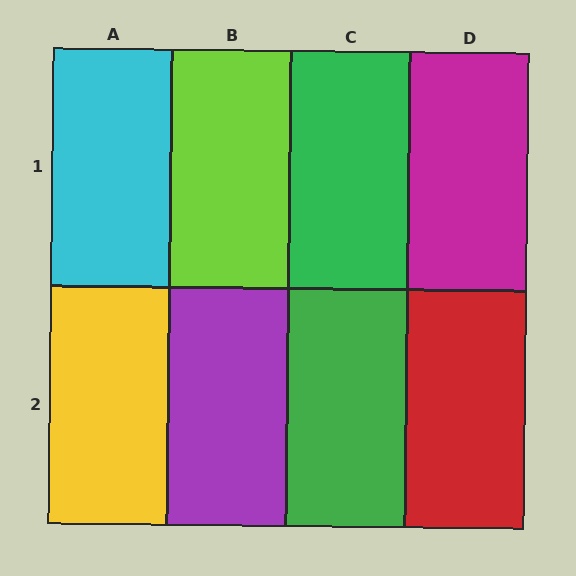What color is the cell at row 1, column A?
Cyan.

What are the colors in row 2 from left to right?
Yellow, purple, green, red.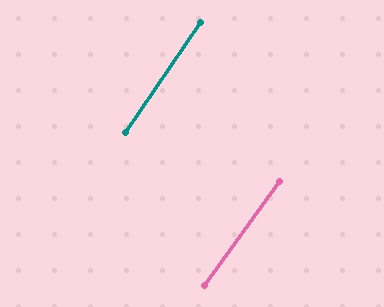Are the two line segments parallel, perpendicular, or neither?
Parallel — their directions differ by only 1.7°.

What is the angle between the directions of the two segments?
Approximately 2 degrees.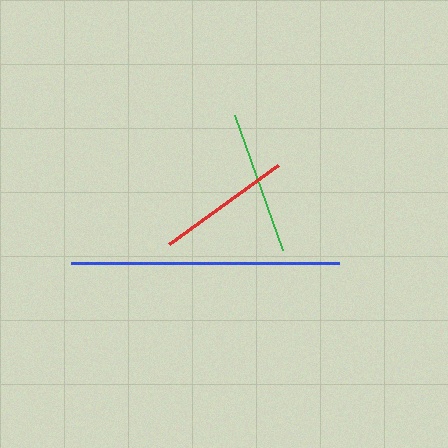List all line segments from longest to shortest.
From longest to shortest: blue, green, red.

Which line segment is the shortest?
The red line is the shortest at approximately 135 pixels.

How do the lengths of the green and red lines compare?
The green and red lines are approximately the same length.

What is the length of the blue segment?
The blue segment is approximately 268 pixels long.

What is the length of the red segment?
The red segment is approximately 135 pixels long.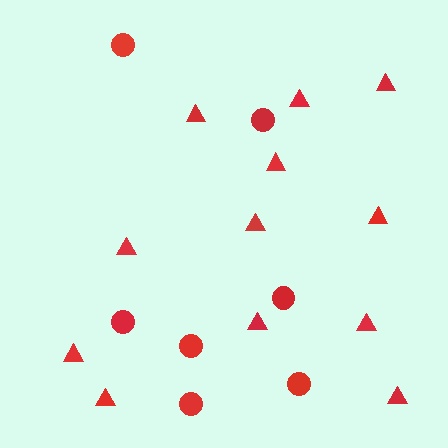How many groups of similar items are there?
There are 2 groups: one group of circles (7) and one group of triangles (12).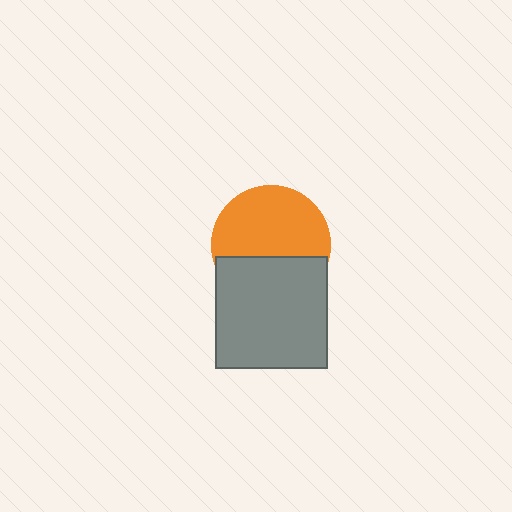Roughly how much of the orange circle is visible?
About half of it is visible (roughly 61%).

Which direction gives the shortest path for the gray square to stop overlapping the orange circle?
Moving down gives the shortest separation.